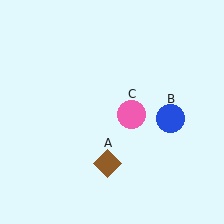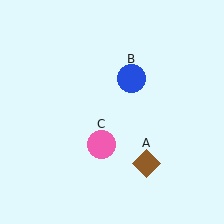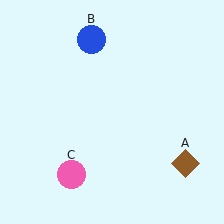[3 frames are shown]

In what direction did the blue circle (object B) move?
The blue circle (object B) moved up and to the left.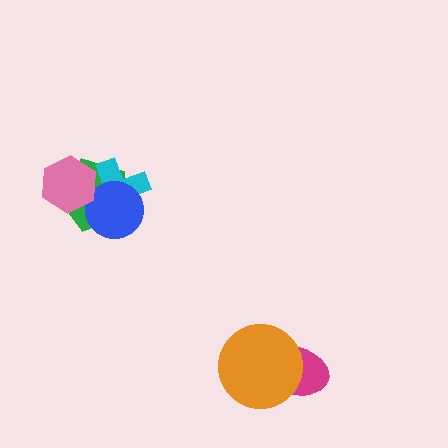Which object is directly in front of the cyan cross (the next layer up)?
The blue circle is directly in front of the cyan cross.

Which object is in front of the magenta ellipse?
The orange circle is in front of the magenta ellipse.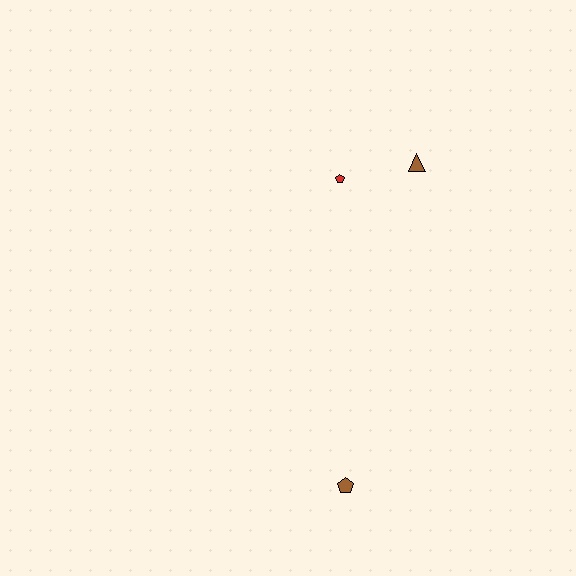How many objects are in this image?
There are 3 objects.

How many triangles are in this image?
There is 1 triangle.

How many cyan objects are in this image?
There are no cyan objects.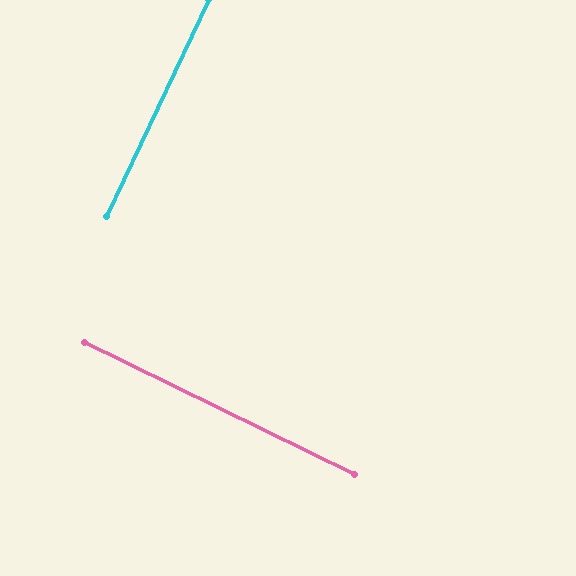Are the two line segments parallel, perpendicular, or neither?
Perpendicular — they meet at approximately 89°.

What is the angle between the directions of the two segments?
Approximately 89 degrees.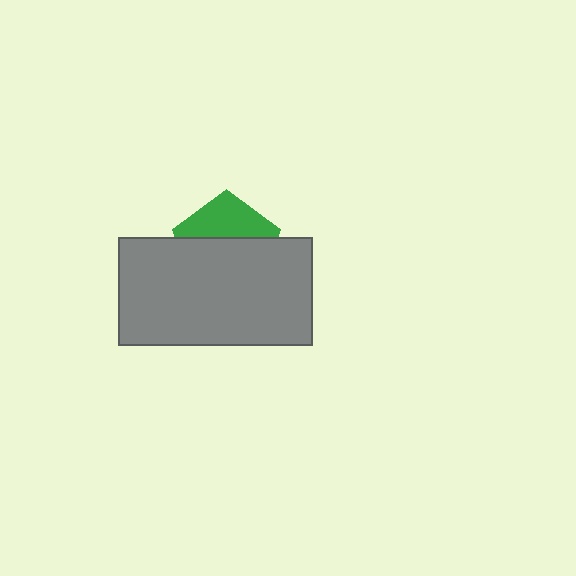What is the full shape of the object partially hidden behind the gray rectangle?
The partially hidden object is a green pentagon.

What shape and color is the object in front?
The object in front is a gray rectangle.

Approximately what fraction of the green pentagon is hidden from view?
Roughly 61% of the green pentagon is hidden behind the gray rectangle.